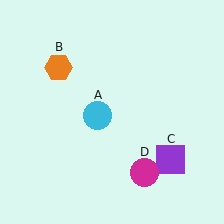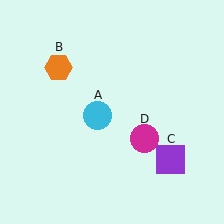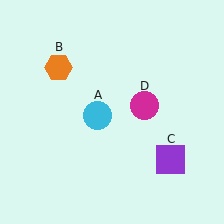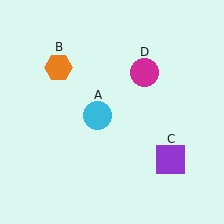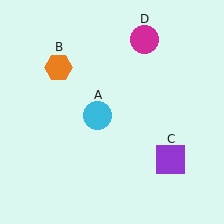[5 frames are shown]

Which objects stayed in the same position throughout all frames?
Cyan circle (object A) and orange hexagon (object B) and purple square (object C) remained stationary.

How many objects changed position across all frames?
1 object changed position: magenta circle (object D).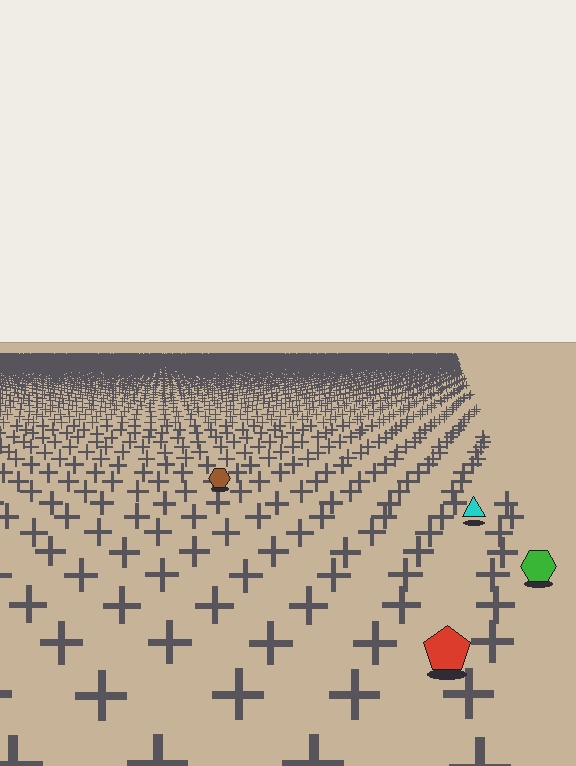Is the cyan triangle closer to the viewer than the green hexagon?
No. The green hexagon is closer — you can tell from the texture gradient: the ground texture is coarser near it.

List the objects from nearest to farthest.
From nearest to farthest: the red pentagon, the green hexagon, the cyan triangle, the brown hexagon.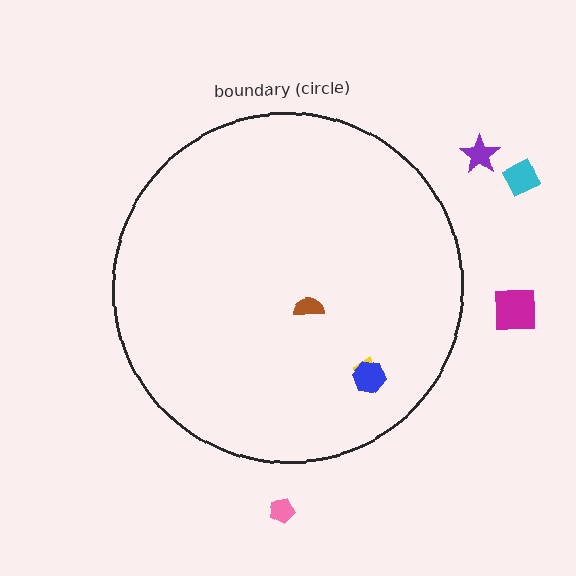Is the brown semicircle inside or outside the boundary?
Inside.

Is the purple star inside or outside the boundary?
Outside.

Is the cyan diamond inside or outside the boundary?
Outside.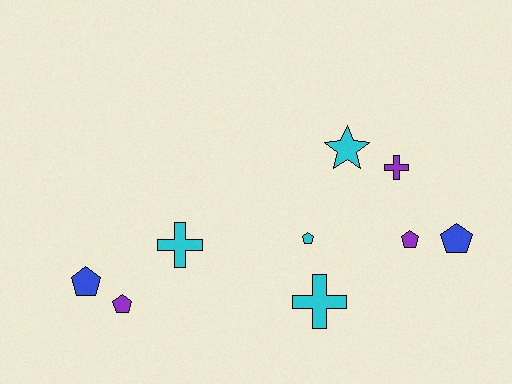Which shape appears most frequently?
Pentagon, with 5 objects.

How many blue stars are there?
There are no blue stars.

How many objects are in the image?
There are 9 objects.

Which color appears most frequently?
Cyan, with 4 objects.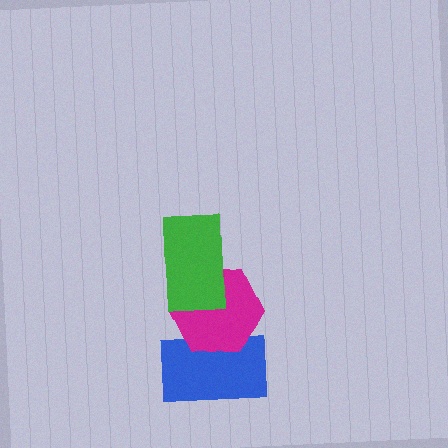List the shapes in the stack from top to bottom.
From top to bottom: the green rectangle, the magenta hexagon, the blue rectangle.